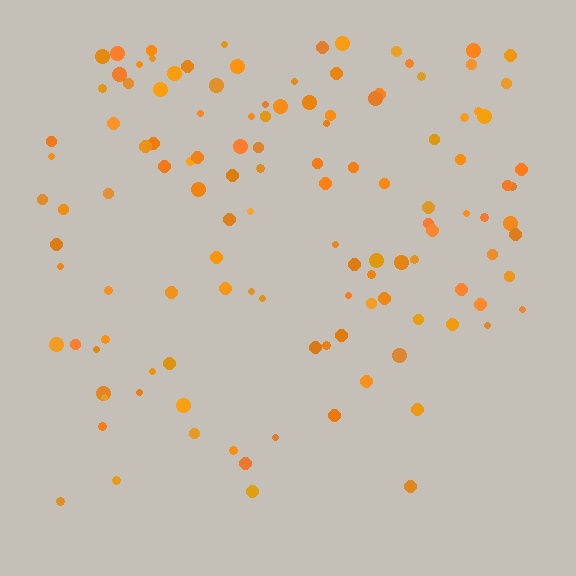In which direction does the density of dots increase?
From bottom to top, with the top side densest.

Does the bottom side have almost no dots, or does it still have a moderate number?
Still a moderate number, just noticeably fewer than the top.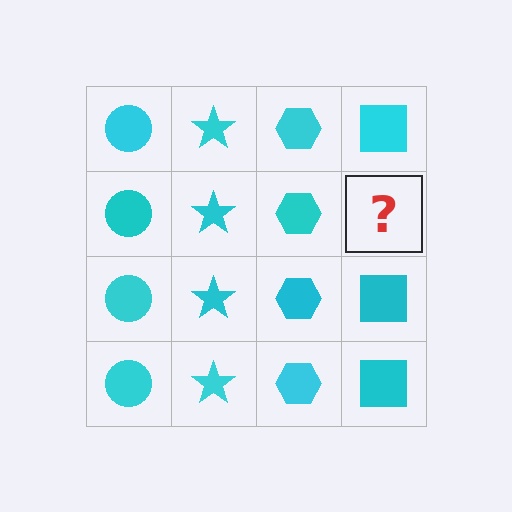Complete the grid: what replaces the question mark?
The question mark should be replaced with a cyan square.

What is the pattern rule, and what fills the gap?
The rule is that each column has a consistent shape. The gap should be filled with a cyan square.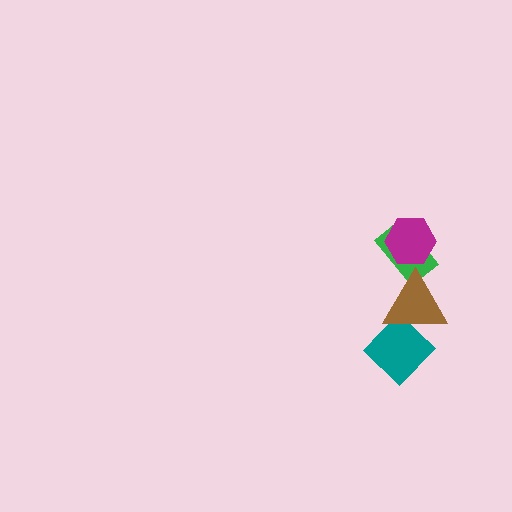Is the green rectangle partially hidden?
Yes, it is partially covered by another shape.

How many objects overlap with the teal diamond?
1 object overlaps with the teal diamond.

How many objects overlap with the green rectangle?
2 objects overlap with the green rectangle.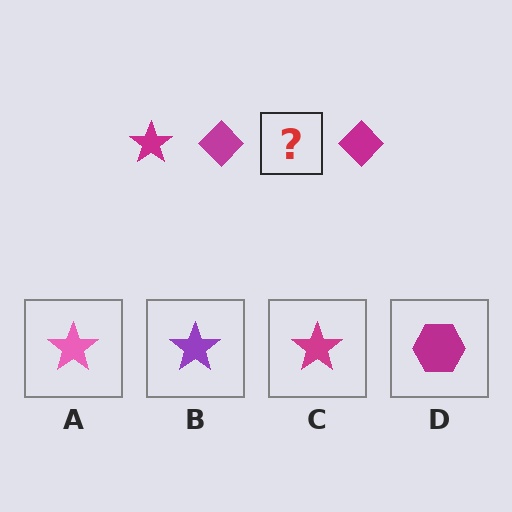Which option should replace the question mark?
Option C.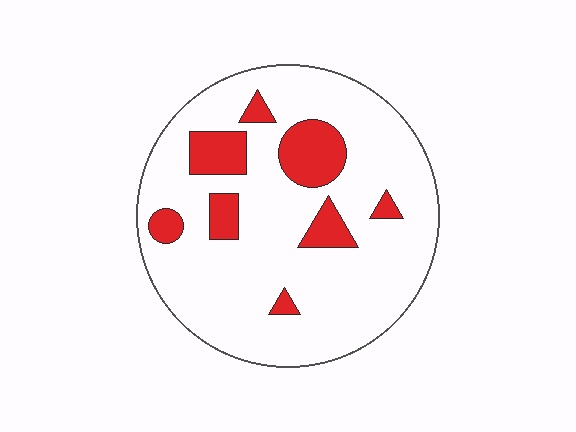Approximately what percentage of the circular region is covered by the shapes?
Approximately 15%.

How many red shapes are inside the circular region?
8.